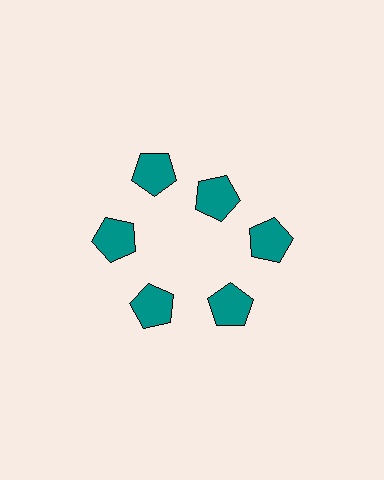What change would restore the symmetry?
The symmetry would be restored by moving it outward, back onto the ring so that all 6 pentagons sit at equal angles and equal distance from the center.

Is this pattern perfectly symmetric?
No. The 6 teal pentagons are arranged in a ring, but one element near the 1 o'clock position is pulled inward toward the center, breaking the 6-fold rotational symmetry.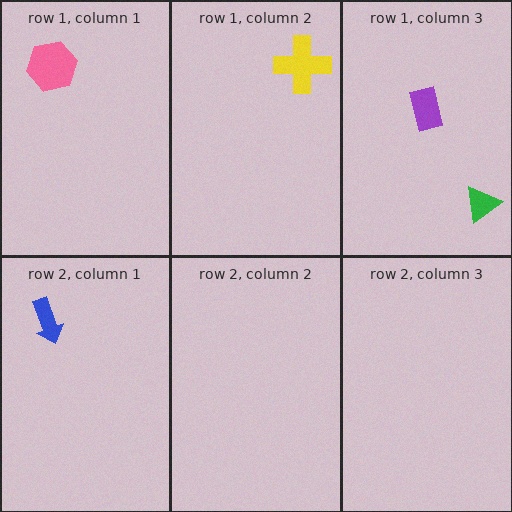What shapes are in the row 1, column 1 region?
The pink hexagon.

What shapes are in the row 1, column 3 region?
The purple rectangle, the green triangle.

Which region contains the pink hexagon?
The row 1, column 1 region.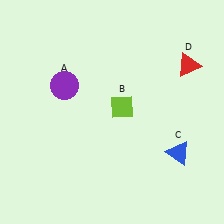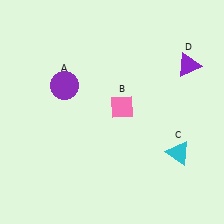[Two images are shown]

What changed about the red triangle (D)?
In Image 1, D is red. In Image 2, it changed to purple.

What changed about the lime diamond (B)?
In Image 1, B is lime. In Image 2, it changed to pink.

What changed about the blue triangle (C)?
In Image 1, C is blue. In Image 2, it changed to cyan.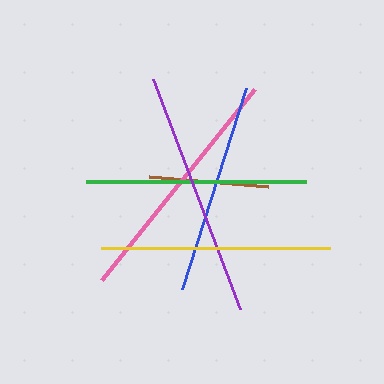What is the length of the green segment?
The green segment is approximately 220 pixels long.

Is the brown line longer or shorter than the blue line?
The blue line is longer than the brown line.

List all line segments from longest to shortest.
From longest to shortest: purple, pink, yellow, green, blue, brown.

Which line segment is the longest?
The purple line is the longest at approximately 246 pixels.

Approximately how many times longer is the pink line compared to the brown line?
The pink line is approximately 2.1 times the length of the brown line.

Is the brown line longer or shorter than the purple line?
The purple line is longer than the brown line.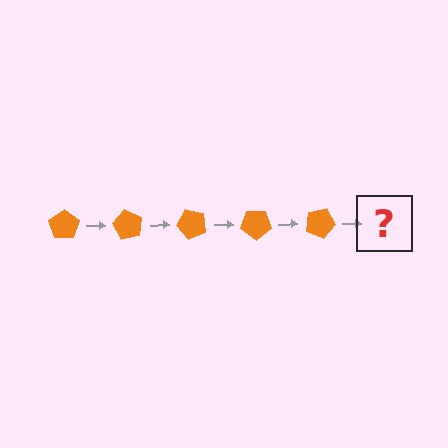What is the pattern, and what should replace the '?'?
The pattern is that the pentagon rotates 60 degrees each step. The '?' should be an orange pentagon rotated 300 degrees.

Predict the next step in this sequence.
The next step is an orange pentagon rotated 300 degrees.